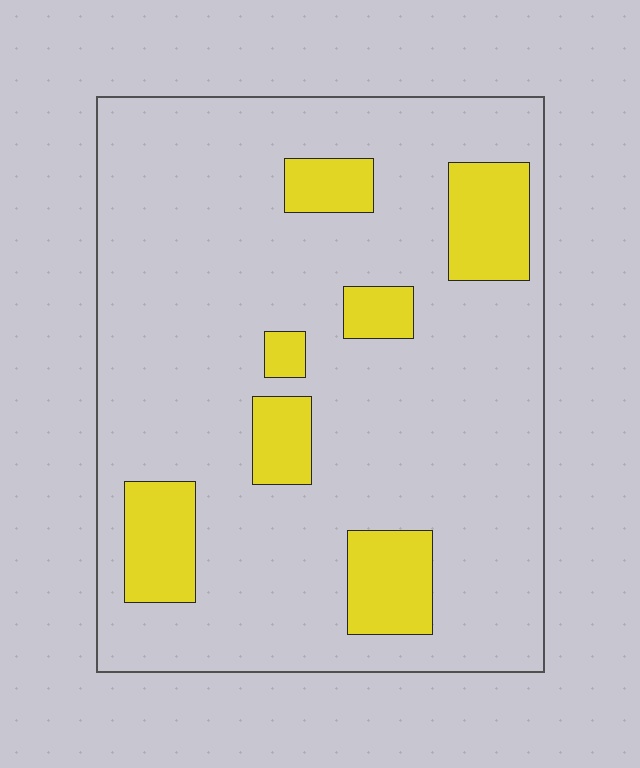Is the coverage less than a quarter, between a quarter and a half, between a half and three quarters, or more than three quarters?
Less than a quarter.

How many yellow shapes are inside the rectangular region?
7.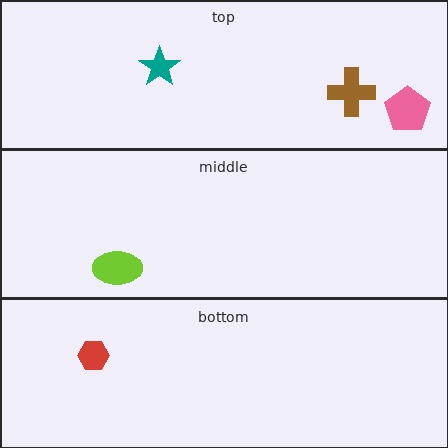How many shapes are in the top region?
3.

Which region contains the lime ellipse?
The middle region.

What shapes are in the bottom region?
The red hexagon.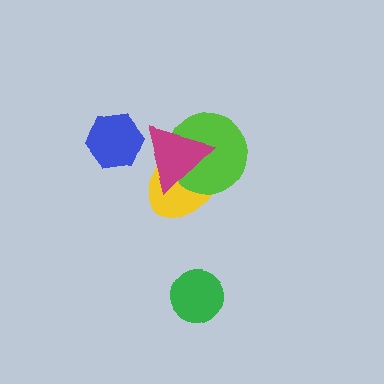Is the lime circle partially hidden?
Yes, it is partially covered by another shape.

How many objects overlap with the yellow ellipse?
2 objects overlap with the yellow ellipse.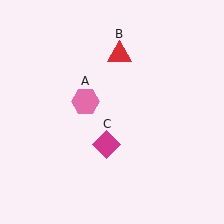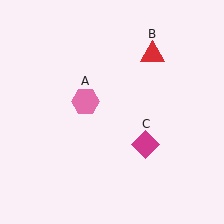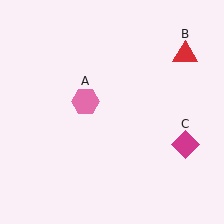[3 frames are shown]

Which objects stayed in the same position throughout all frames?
Pink hexagon (object A) remained stationary.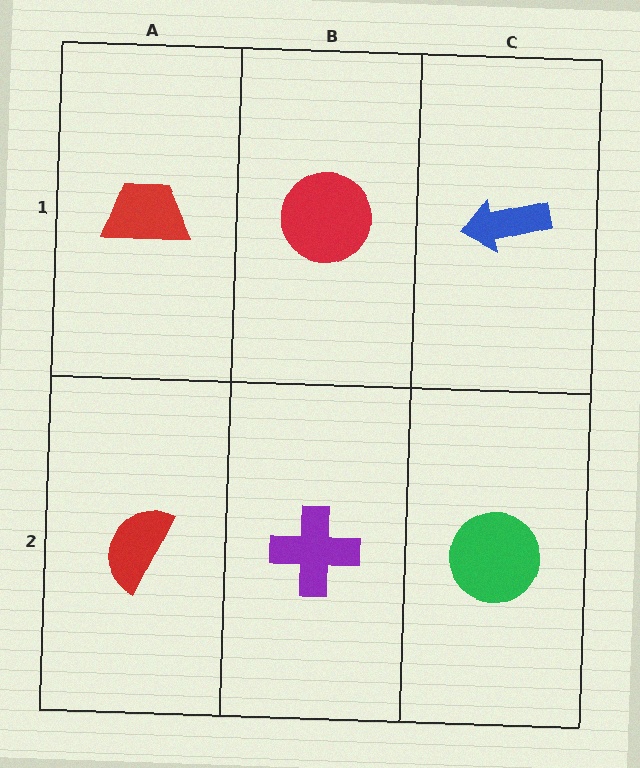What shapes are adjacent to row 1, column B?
A purple cross (row 2, column B), a red trapezoid (row 1, column A), a blue arrow (row 1, column C).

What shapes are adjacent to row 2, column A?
A red trapezoid (row 1, column A), a purple cross (row 2, column B).